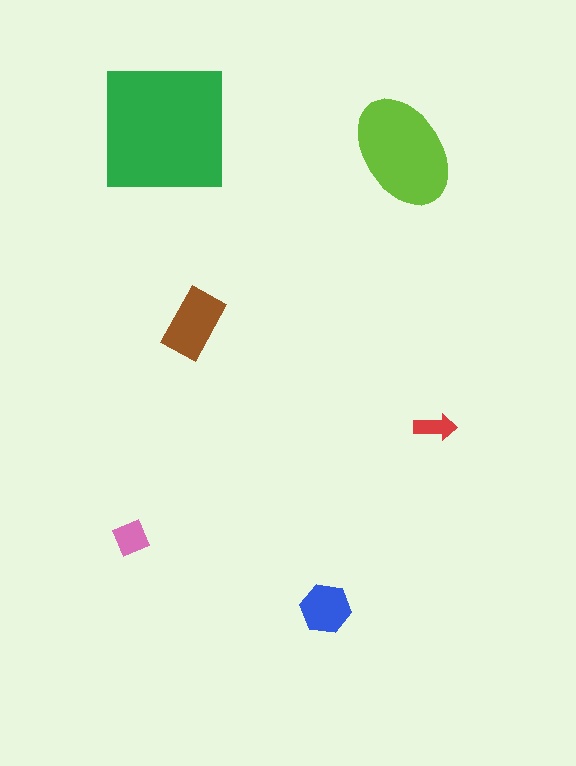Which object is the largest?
The green square.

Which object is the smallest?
The red arrow.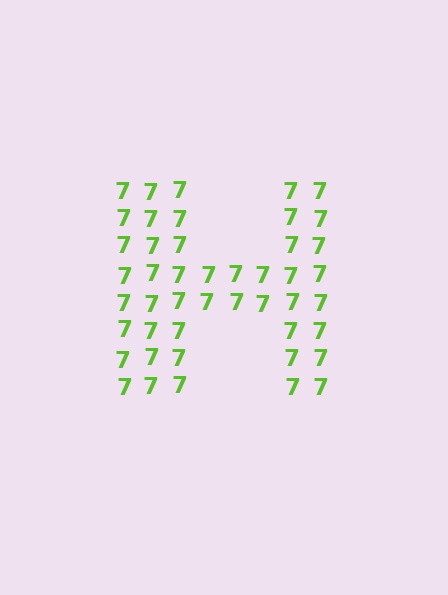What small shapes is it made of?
It is made of small digit 7's.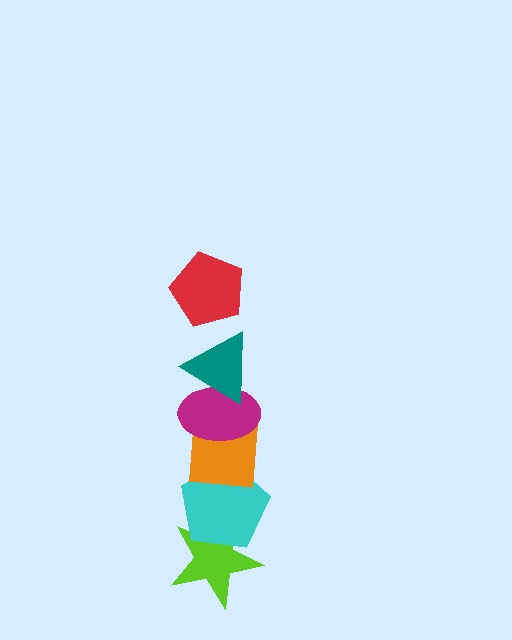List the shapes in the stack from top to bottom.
From top to bottom: the red pentagon, the teal triangle, the magenta ellipse, the orange square, the cyan pentagon, the lime star.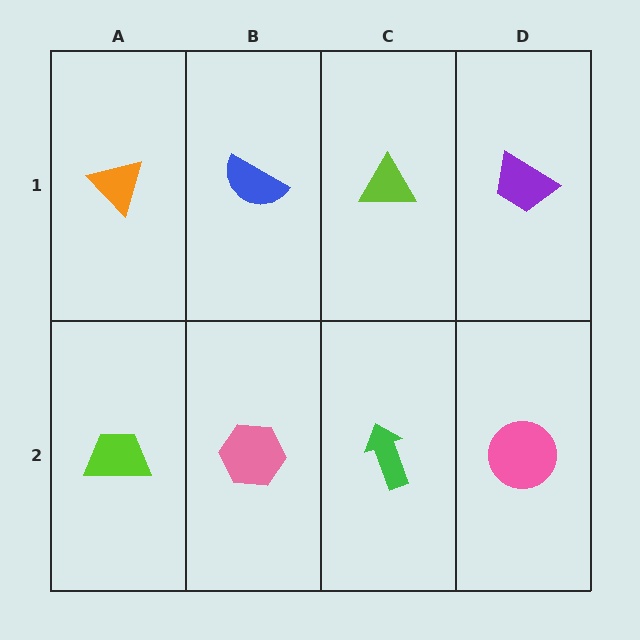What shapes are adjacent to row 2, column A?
An orange triangle (row 1, column A), a pink hexagon (row 2, column B).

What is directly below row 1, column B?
A pink hexagon.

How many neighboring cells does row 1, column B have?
3.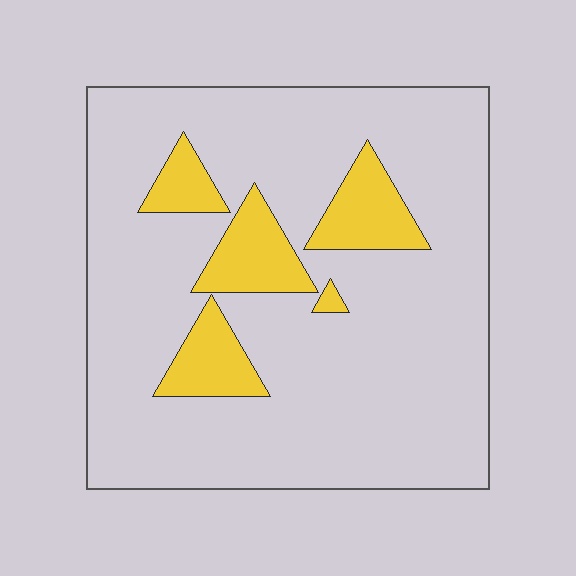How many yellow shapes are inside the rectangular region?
5.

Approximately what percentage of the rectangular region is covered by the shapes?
Approximately 15%.